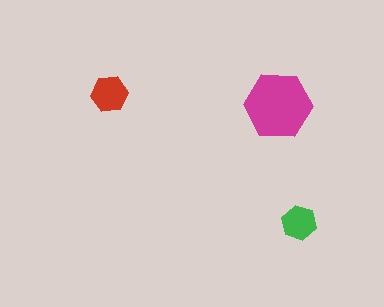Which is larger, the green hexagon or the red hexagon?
The red one.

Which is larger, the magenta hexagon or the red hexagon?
The magenta one.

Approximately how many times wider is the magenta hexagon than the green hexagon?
About 2 times wider.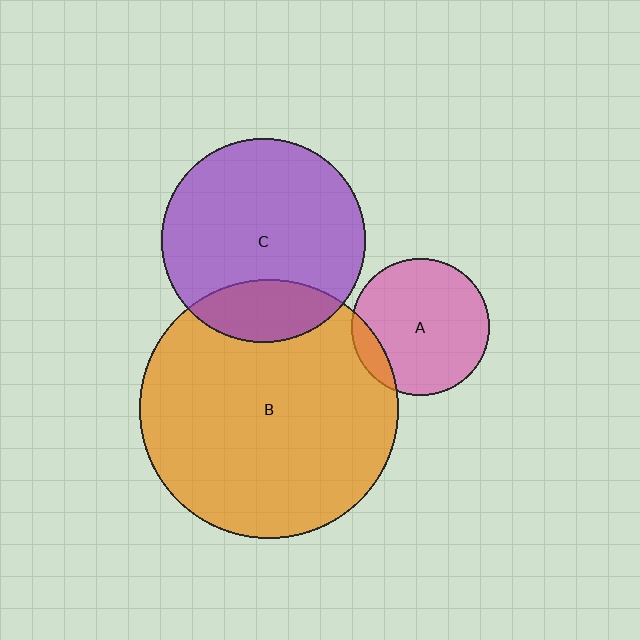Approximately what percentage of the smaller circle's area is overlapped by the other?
Approximately 20%.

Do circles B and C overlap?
Yes.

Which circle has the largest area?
Circle B (orange).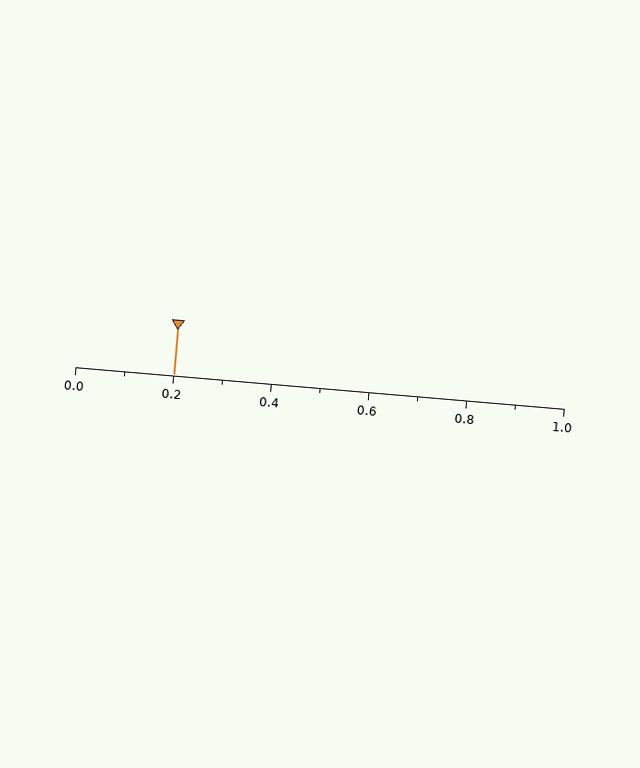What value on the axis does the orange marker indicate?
The marker indicates approximately 0.2.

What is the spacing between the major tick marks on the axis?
The major ticks are spaced 0.2 apart.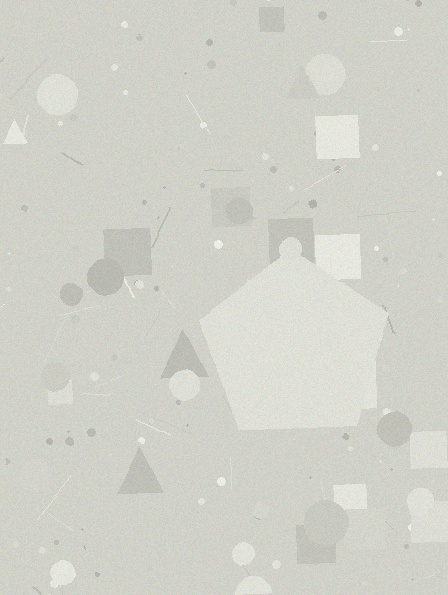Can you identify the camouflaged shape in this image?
The camouflaged shape is a pentagon.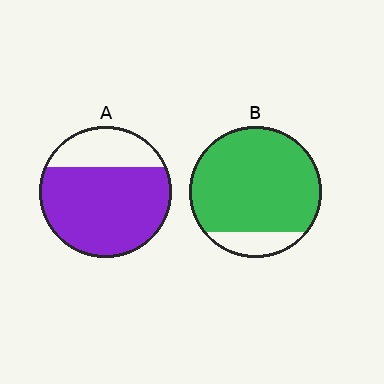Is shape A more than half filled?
Yes.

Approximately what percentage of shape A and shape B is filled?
A is approximately 75% and B is approximately 85%.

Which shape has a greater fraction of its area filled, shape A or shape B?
Shape B.